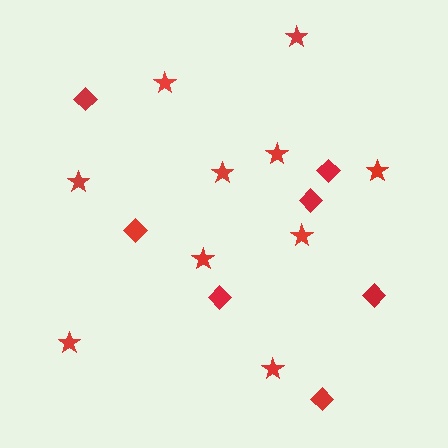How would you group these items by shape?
There are 2 groups: one group of stars (10) and one group of diamonds (7).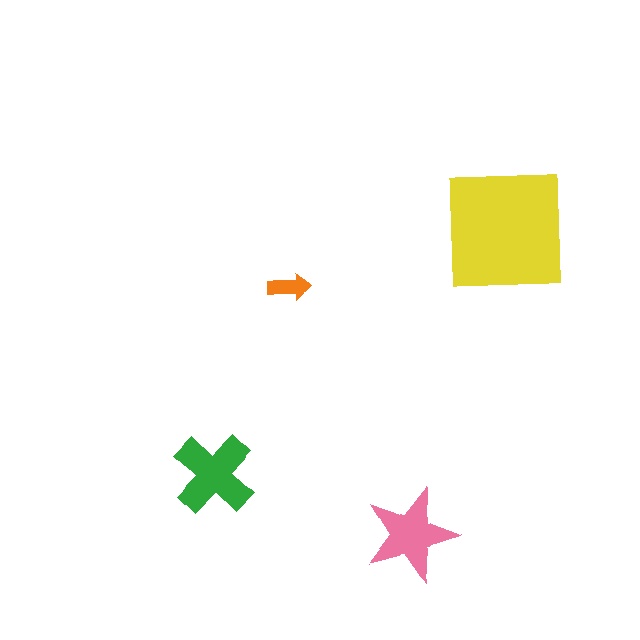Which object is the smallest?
The orange arrow.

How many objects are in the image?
There are 4 objects in the image.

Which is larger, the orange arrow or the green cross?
The green cross.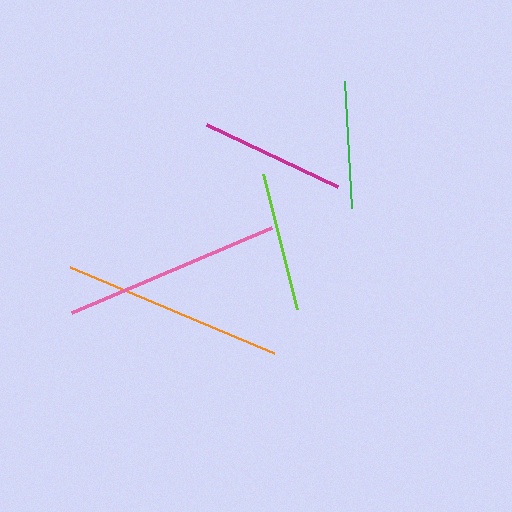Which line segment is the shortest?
The green line is the shortest at approximately 128 pixels.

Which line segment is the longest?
The orange line is the longest at approximately 220 pixels.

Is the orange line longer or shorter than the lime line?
The orange line is longer than the lime line.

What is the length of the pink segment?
The pink segment is approximately 217 pixels long.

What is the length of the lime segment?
The lime segment is approximately 139 pixels long.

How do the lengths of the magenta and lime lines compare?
The magenta and lime lines are approximately the same length.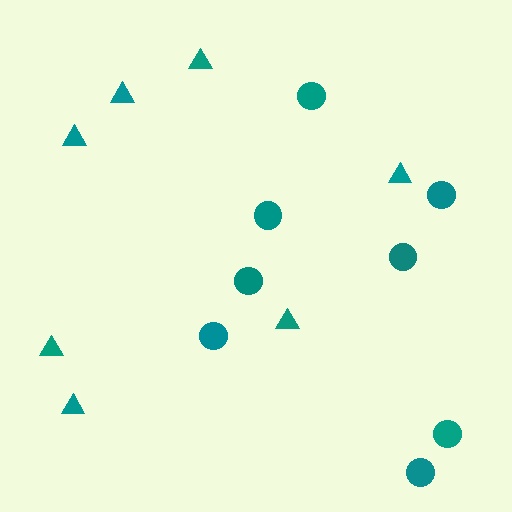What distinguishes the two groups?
There are 2 groups: one group of circles (8) and one group of triangles (7).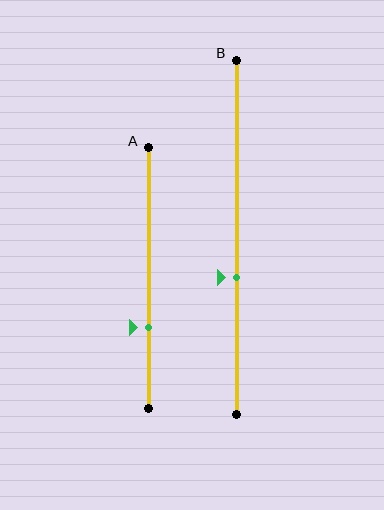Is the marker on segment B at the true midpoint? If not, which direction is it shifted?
No, the marker on segment B is shifted downward by about 11% of the segment length.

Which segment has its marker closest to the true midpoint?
Segment B has its marker closest to the true midpoint.